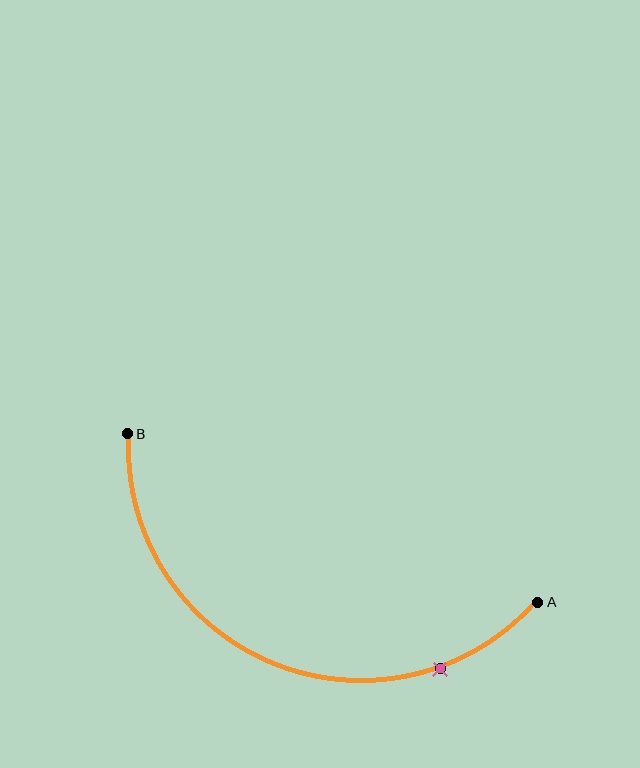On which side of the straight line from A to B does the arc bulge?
The arc bulges below the straight line connecting A and B.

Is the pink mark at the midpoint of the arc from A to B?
No. The pink mark lies on the arc but is closer to endpoint A. The arc midpoint would be at the point on the curve equidistant along the arc from both A and B.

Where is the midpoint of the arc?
The arc midpoint is the point on the curve farthest from the straight line joining A and B. It sits below that line.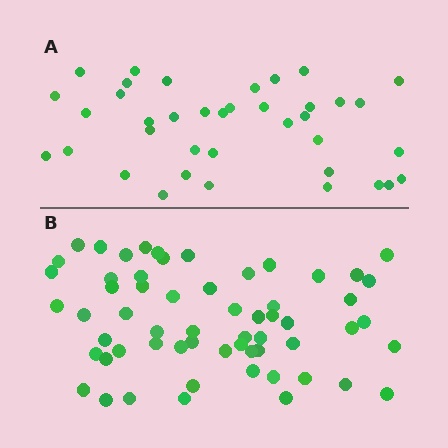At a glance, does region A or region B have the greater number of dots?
Region B (the bottom region) has more dots.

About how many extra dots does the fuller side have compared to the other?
Region B has approximately 20 more dots than region A.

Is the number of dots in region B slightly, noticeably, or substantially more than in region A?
Region B has substantially more. The ratio is roughly 1.6 to 1.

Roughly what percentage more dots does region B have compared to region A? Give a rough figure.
About 60% more.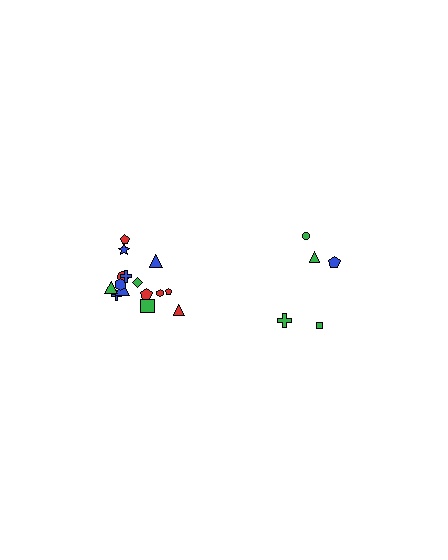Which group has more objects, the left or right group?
The left group.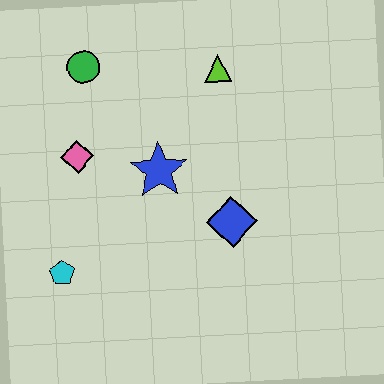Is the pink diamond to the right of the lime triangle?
No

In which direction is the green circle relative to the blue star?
The green circle is above the blue star.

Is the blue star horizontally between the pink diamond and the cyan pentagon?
No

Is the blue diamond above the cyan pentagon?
Yes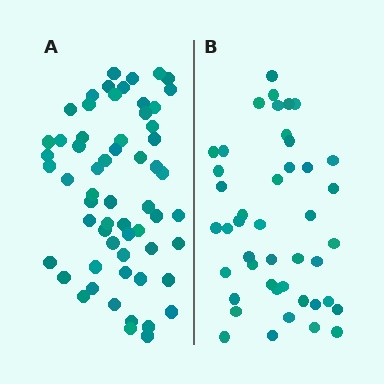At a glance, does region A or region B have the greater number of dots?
Region A (the left region) has more dots.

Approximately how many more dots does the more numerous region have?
Region A has approximately 15 more dots than region B.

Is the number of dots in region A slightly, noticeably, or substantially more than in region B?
Region A has noticeably more, but not dramatically so. The ratio is roughly 1.4 to 1.